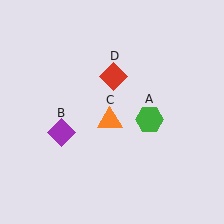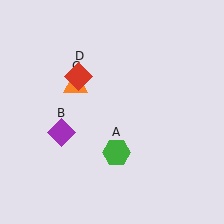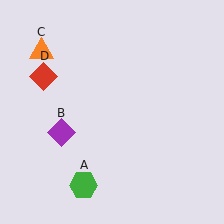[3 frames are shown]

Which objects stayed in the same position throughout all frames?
Purple diamond (object B) remained stationary.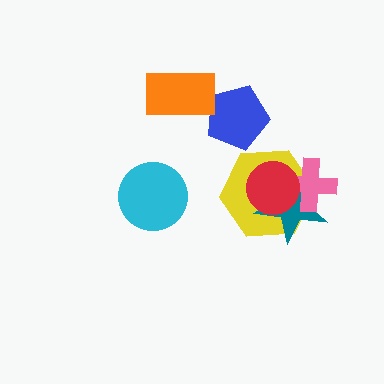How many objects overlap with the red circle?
3 objects overlap with the red circle.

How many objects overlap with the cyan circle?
0 objects overlap with the cyan circle.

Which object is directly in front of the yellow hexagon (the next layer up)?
The teal star is directly in front of the yellow hexagon.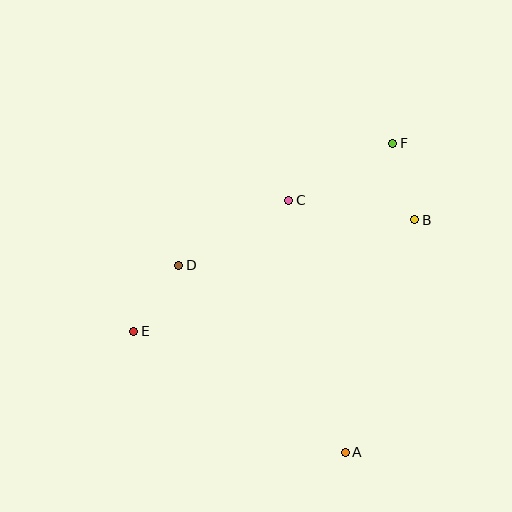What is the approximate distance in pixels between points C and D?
The distance between C and D is approximately 128 pixels.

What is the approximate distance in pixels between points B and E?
The distance between B and E is approximately 302 pixels.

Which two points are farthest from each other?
Points E and F are farthest from each other.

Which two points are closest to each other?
Points B and F are closest to each other.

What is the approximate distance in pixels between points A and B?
The distance between A and B is approximately 243 pixels.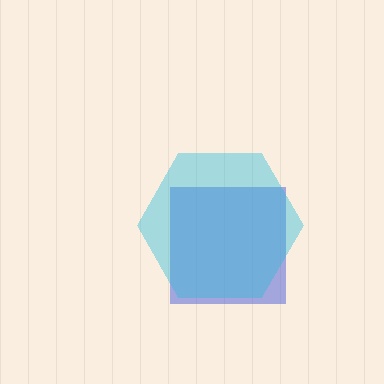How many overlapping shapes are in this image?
There are 2 overlapping shapes in the image.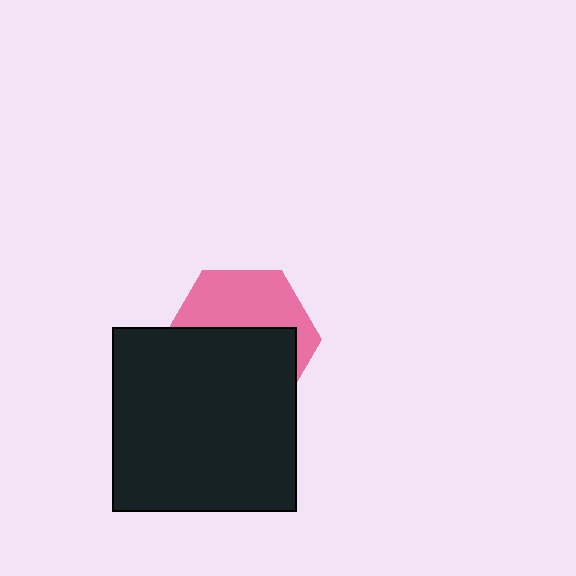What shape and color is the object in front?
The object in front is a black square.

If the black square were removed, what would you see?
You would see the complete pink hexagon.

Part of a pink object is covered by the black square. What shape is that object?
It is a hexagon.